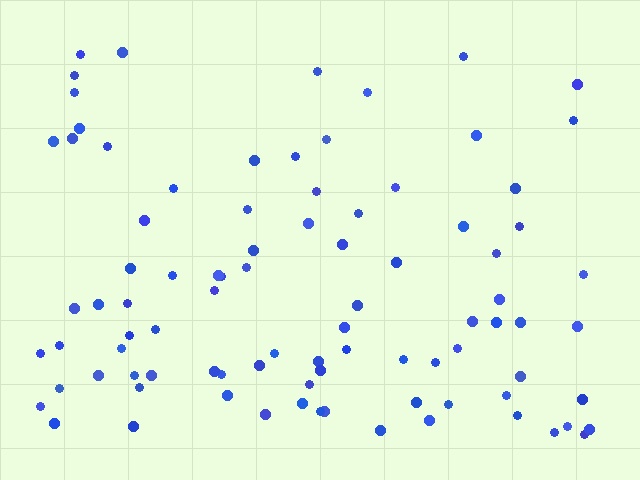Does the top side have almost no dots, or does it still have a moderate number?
Still a moderate number, just noticeably fewer than the bottom.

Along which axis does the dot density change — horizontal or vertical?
Vertical.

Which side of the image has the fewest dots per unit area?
The top.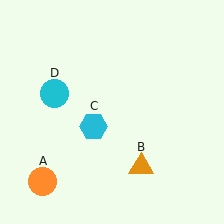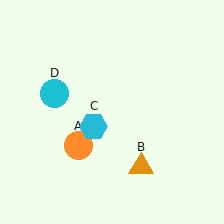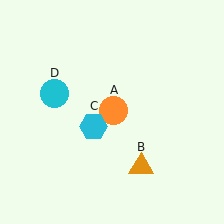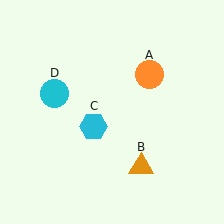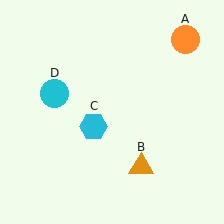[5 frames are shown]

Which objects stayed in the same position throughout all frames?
Orange triangle (object B) and cyan hexagon (object C) and cyan circle (object D) remained stationary.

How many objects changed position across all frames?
1 object changed position: orange circle (object A).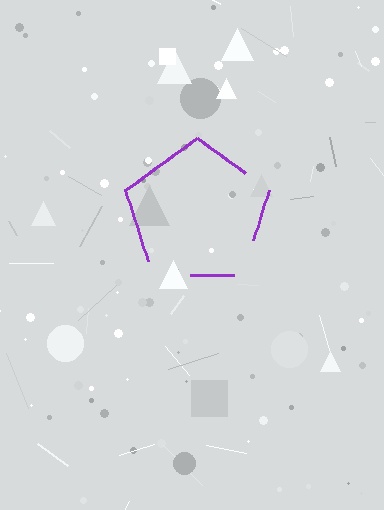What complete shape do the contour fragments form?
The contour fragments form a pentagon.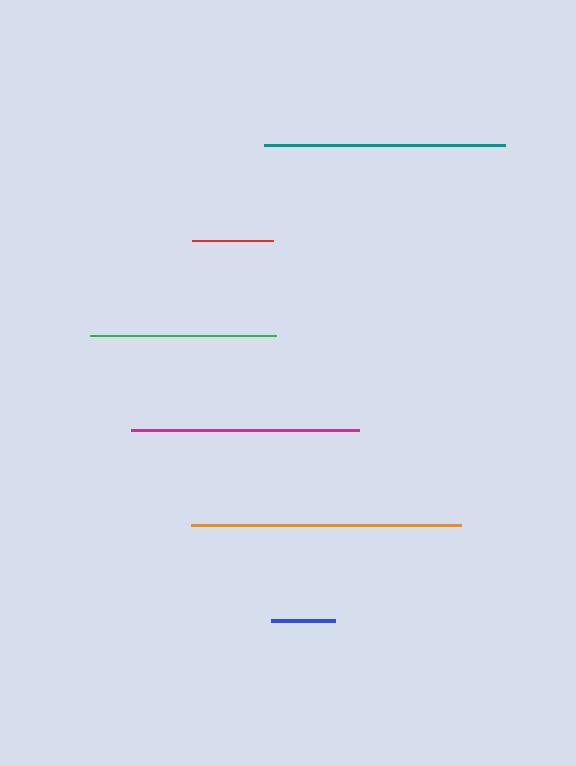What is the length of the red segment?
The red segment is approximately 80 pixels long.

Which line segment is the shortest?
The blue line is the shortest at approximately 64 pixels.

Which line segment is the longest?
The orange line is the longest at approximately 270 pixels.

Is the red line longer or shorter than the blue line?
The red line is longer than the blue line.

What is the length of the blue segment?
The blue segment is approximately 64 pixels long.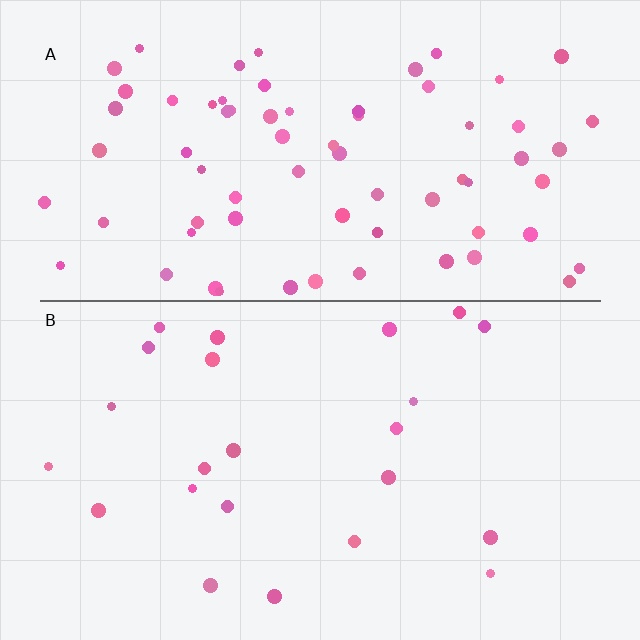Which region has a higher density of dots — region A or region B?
A (the top).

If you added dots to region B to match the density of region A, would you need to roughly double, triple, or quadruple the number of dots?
Approximately triple.